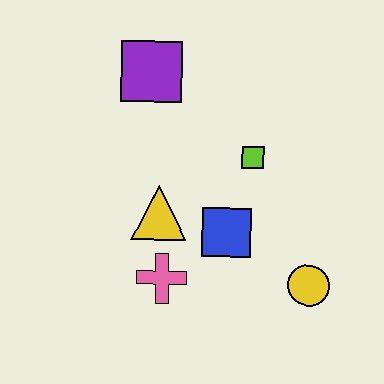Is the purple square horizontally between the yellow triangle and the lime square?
No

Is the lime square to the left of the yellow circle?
Yes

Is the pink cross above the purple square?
No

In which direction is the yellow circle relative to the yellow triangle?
The yellow circle is to the right of the yellow triangle.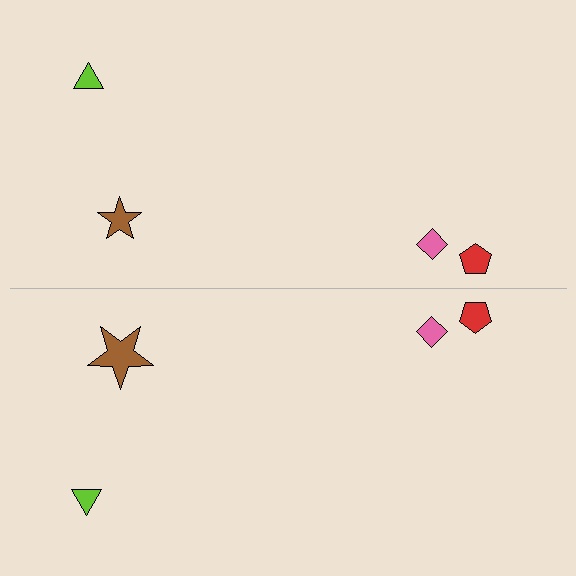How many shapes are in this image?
There are 8 shapes in this image.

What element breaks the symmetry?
The brown star on the bottom side has a different size than its mirror counterpart.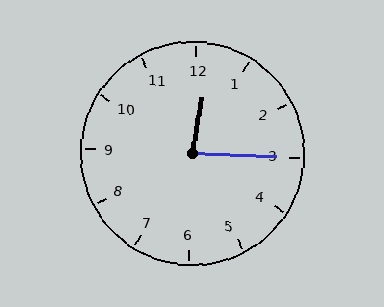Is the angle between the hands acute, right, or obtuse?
It is acute.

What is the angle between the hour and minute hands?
Approximately 82 degrees.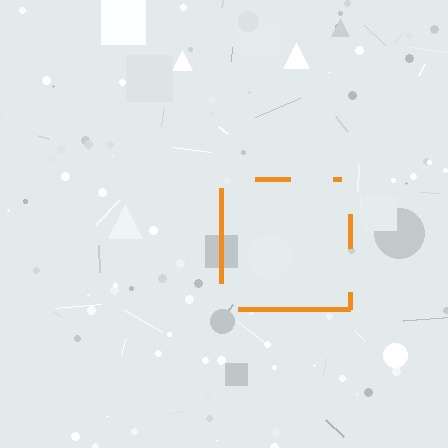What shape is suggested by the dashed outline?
The dashed outline suggests a square.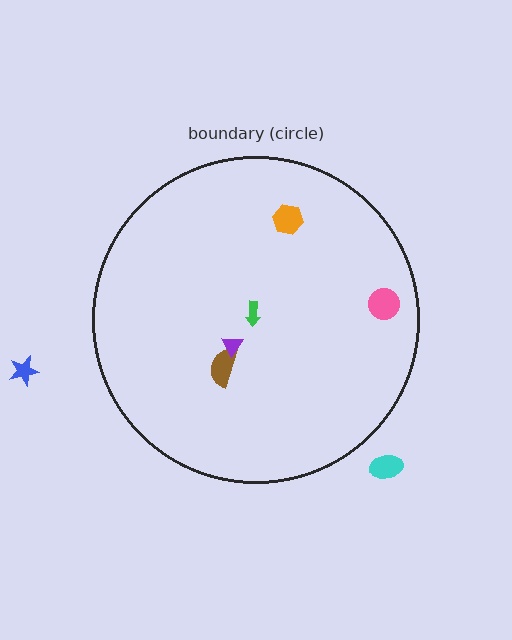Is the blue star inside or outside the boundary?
Outside.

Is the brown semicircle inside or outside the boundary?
Inside.